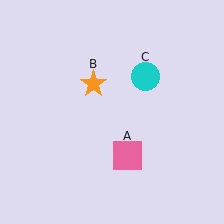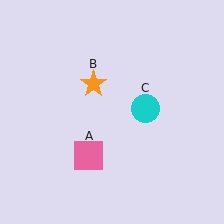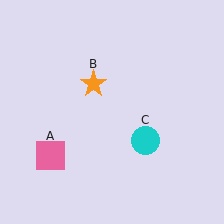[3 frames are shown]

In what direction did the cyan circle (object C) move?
The cyan circle (object C) moved down.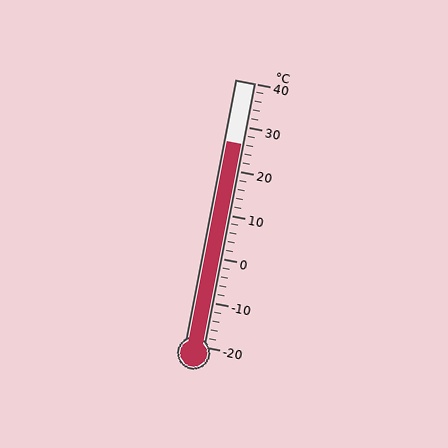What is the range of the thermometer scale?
The thermometer scale ranges from -20°C to 40°C.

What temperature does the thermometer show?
The thermometer shows approximately 26°C.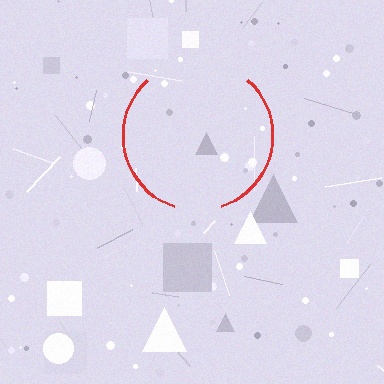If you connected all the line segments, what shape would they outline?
They would outline a circle.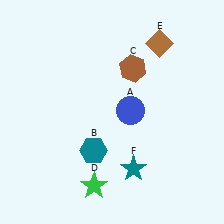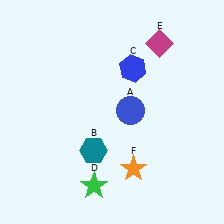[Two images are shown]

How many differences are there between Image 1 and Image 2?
There are 3 differences between the two images.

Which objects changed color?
C changed from brown to blue. E changed from brown to magenta. F changed from teal to orange.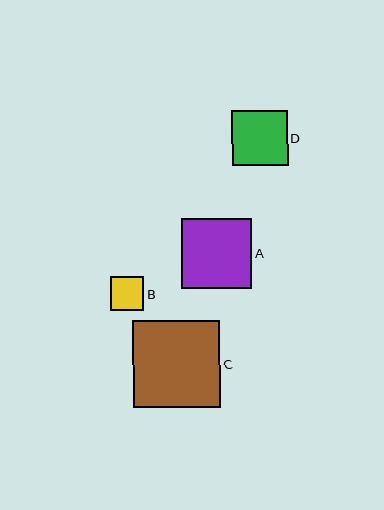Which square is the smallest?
Square B is the smallest with a size of approximately 34 pixels.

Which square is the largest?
Square C is the largest with a size of approximately 87 pixels.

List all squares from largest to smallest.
From largest to smallest: C, A, D, B.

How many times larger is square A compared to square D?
Square A is approximately 1.3 times the size of square D.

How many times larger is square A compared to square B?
Square A is approximately 2.1 times the size of square B.